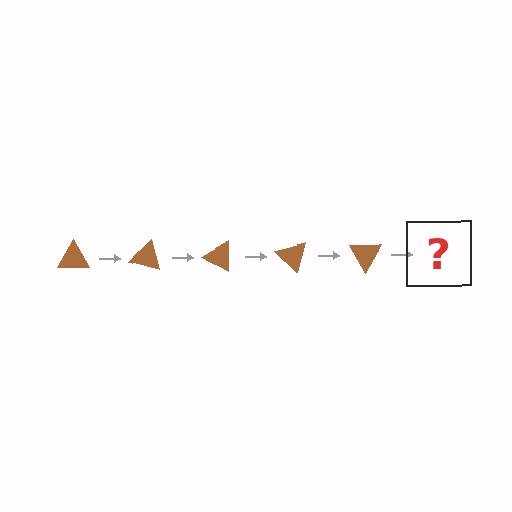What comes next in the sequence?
The next element should be a brown triangle rotated 75 degrees.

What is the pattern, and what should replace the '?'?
The pattern is that the triangle rotates 15 degrees each step. The '?' should be a brown triangle rotated 75 degrees.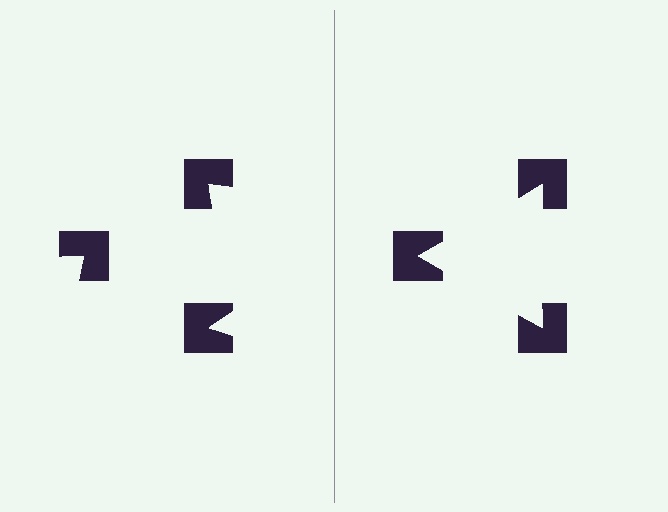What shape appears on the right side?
An illusory triangle.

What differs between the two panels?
The notched squares are positioned identically on both sides; only the wedge orientations differ. On the right they align to a triangle; on the left they are misaligned.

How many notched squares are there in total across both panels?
6 — 3 on each side.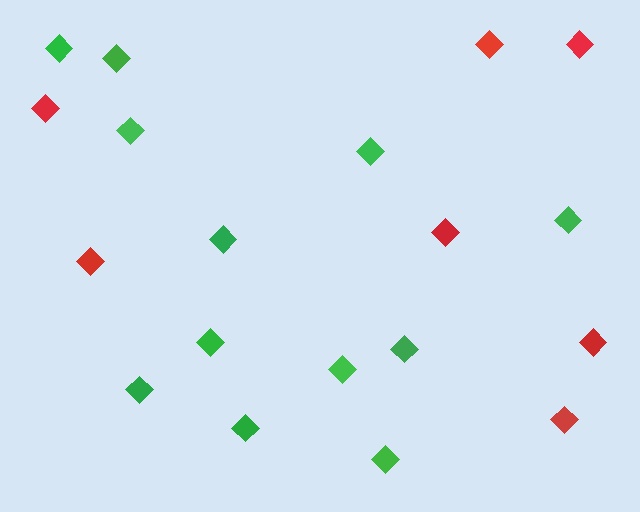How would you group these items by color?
There are 2 groups: one group of green diamonds (12) and one group of red diamonds (7).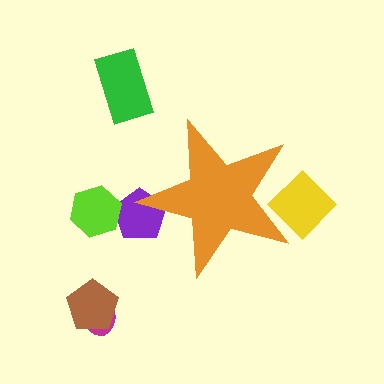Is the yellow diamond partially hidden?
Yes, the yellow diamond is partially hidden behind the orange star.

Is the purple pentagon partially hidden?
Yes, the purple pentagon is partially hidden behind the orange star.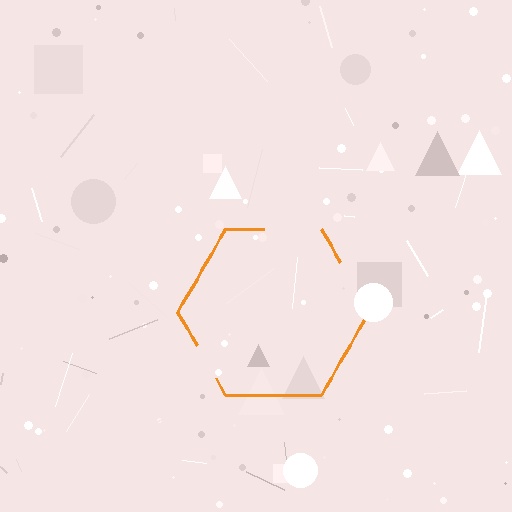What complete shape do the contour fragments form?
The contour fragments form a hexagon.